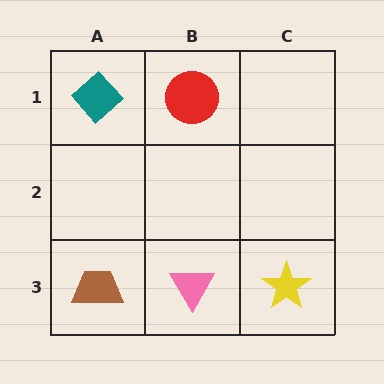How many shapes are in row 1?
2 shapes.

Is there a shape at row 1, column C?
No, that cell is empty.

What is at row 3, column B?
A pink triangle.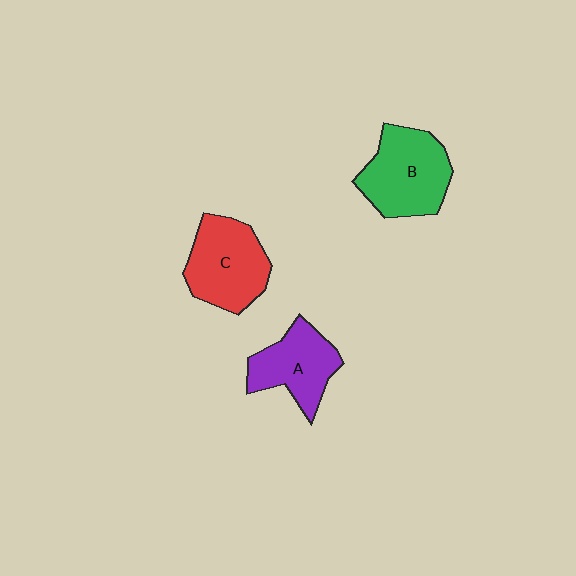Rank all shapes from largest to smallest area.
From largest to smallest: B (green), C (red), A (purple).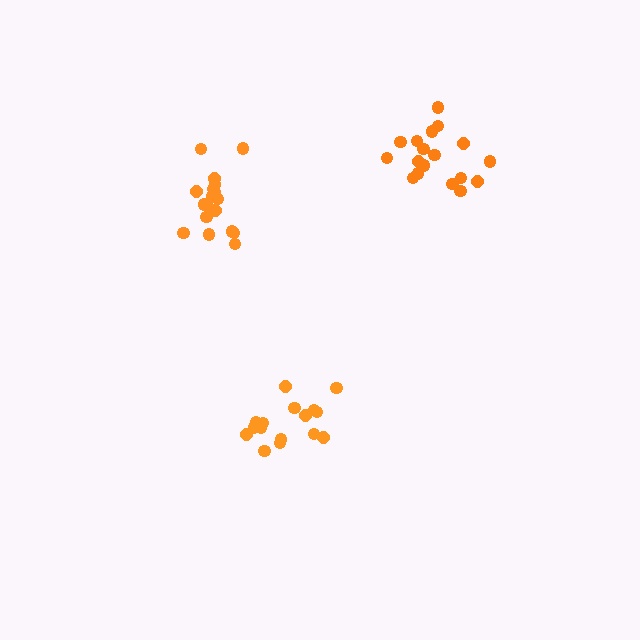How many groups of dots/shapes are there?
There are 3 groups.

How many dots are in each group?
Group 1: 19 dots, Group 2: 16 dots, Group 3: 18 dots (53 total).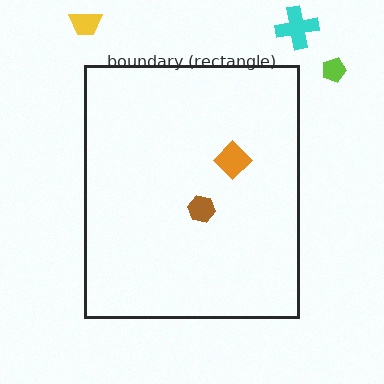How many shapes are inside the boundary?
2 inside, 3 outside.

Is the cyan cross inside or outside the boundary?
Outside.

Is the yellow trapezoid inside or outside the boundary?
Outside.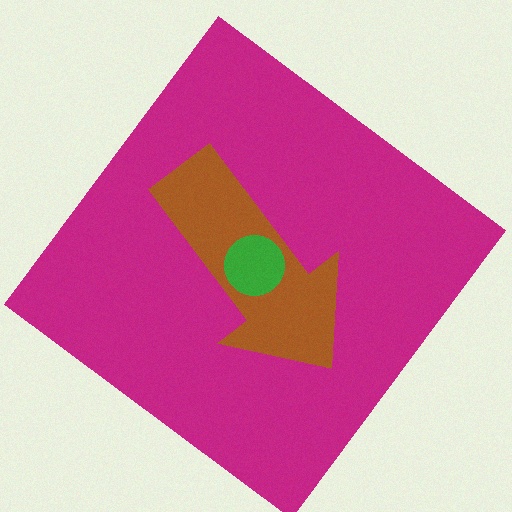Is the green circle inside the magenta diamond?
Yes.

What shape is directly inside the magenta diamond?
The brown arrow.